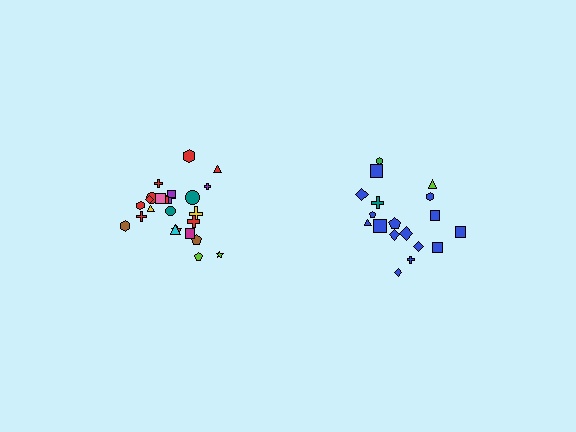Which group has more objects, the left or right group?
The left group.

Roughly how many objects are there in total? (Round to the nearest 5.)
Roughly 45 objects in total.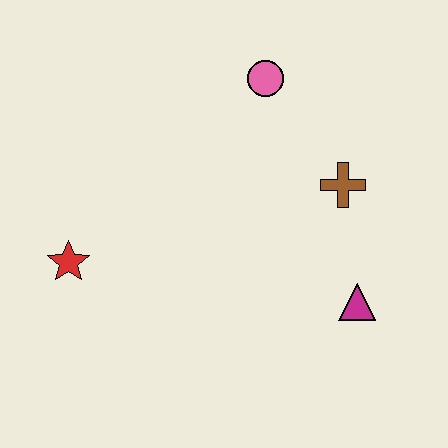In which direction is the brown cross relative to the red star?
The brown cross is to the right of the red star.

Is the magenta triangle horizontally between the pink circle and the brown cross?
No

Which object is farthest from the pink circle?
The red star is farthest from the pink circle.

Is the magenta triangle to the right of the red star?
Yes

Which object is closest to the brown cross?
The magenta triangle is closest to the brown cross.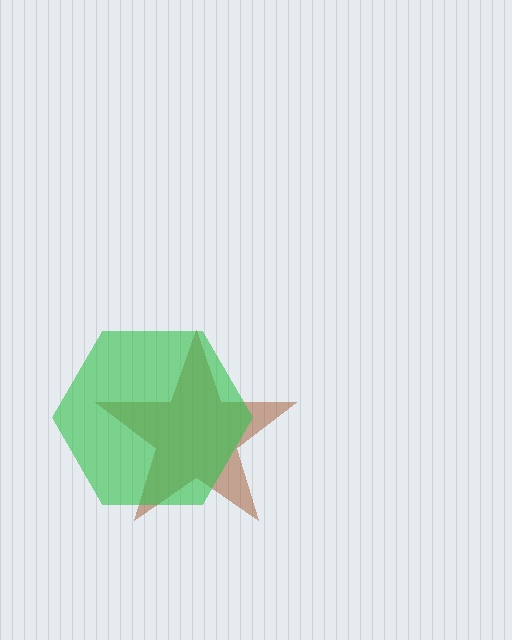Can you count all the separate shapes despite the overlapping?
Yes, there are 2 separate shapes.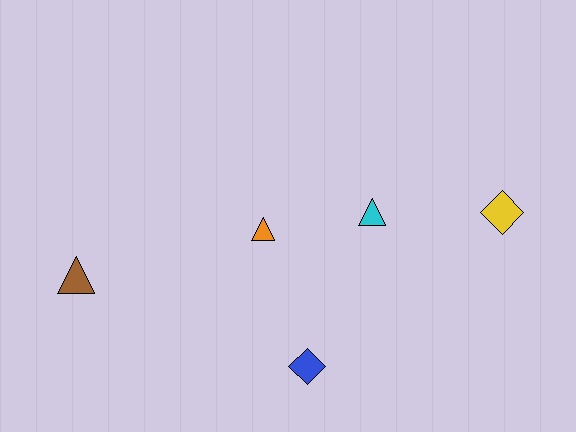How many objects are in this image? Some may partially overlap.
There are 5 objects.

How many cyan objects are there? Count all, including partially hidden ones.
There is 1 cyan object.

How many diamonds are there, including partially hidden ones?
There are 2 diamonds.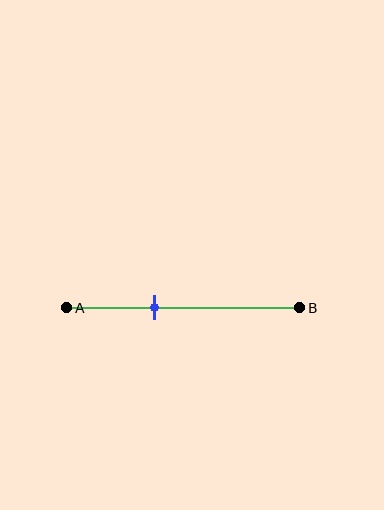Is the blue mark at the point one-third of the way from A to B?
No, the mark is at about 40% from A, not at the 33% one-third point.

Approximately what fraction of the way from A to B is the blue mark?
The blue mark is approximately 40% of the way from A to B.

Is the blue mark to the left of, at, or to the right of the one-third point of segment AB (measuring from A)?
The blue mark is to the right of the one-third point of segment AB.